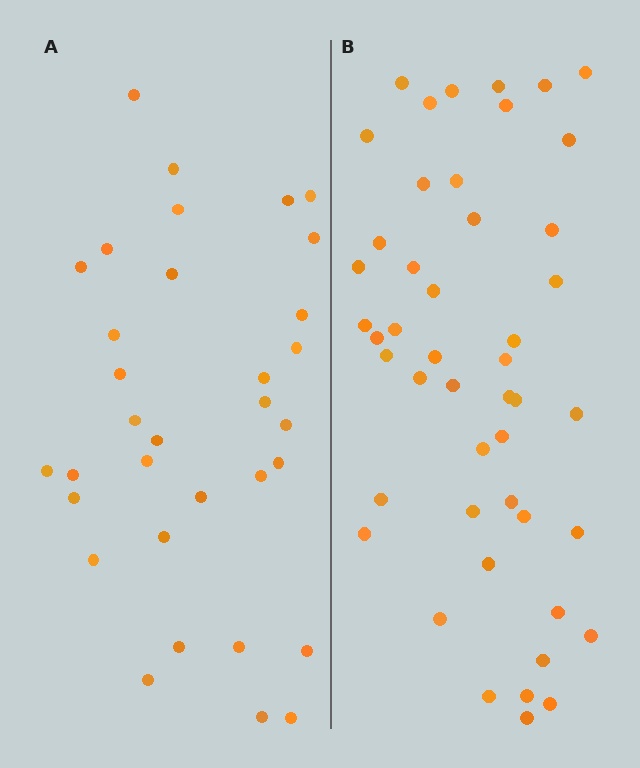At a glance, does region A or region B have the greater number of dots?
Region B (the right region) has more dots.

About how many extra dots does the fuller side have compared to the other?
Region B has approximately 15 more dots than region A.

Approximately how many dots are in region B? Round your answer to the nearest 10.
About 50 dots. (The exact count is 47, which rounds to 50.)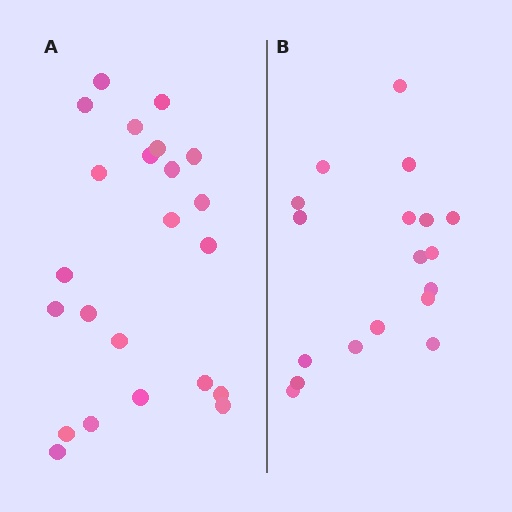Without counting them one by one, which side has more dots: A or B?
Region A (the left region) has more dots.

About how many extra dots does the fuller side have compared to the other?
Region A has about 5 more dots than region B.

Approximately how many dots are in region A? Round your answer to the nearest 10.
About 20 dots. (The exact count is 23, which rounds to 20.)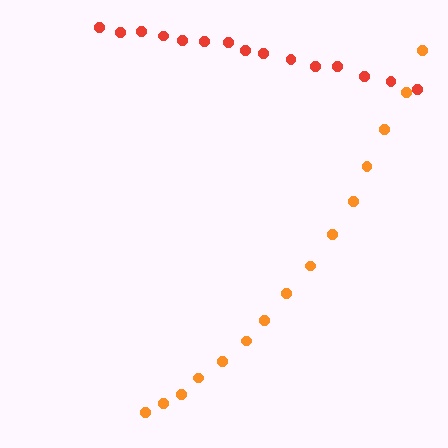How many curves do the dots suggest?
There are 2 distinct paths.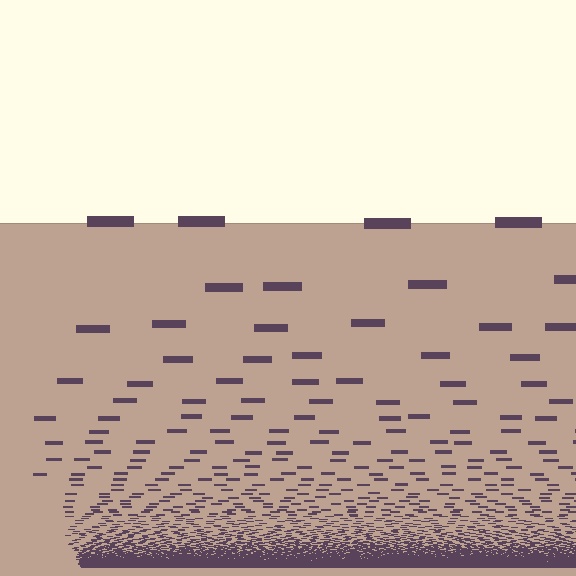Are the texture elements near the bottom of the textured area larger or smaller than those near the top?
Smaller. The gradient is inverted — elements near the bottom are smaller and denser.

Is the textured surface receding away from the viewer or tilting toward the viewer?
The surface appears to tilt toward the viewer. Texture elements get larger and sparser toward the top.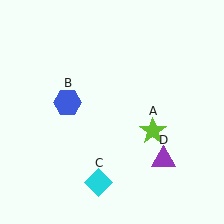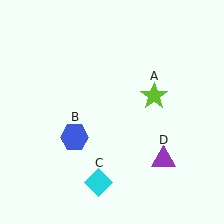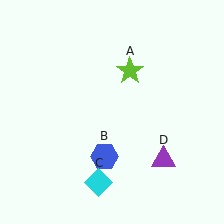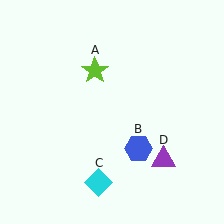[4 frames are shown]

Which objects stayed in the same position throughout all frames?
Cyan diamond (object C) and purple triangle (object D) remained stationary.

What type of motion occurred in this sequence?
The lime star (object A), blue hexagon (object B) rotated counterclockwise around the center of the scene.